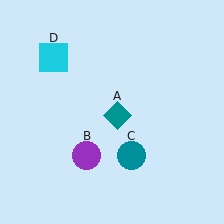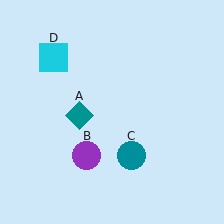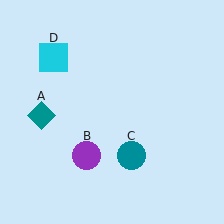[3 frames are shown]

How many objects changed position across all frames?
1 object changed position: teal diamond (object A).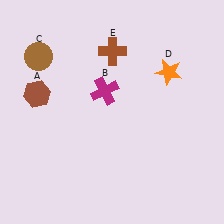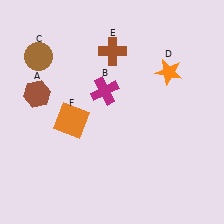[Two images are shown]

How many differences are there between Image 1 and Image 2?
There is 1 difference between the two images.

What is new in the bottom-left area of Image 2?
An orange square (F) was added in the bottom-left area of Image 2.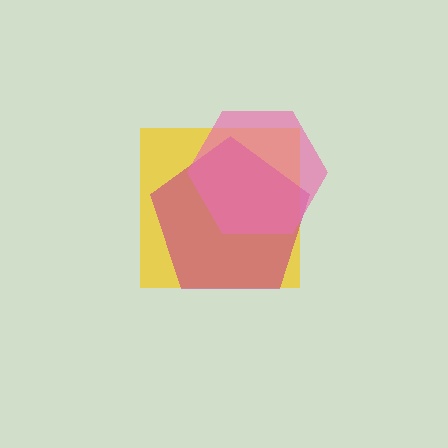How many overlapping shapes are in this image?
There are 3 overlapping shapes in the image.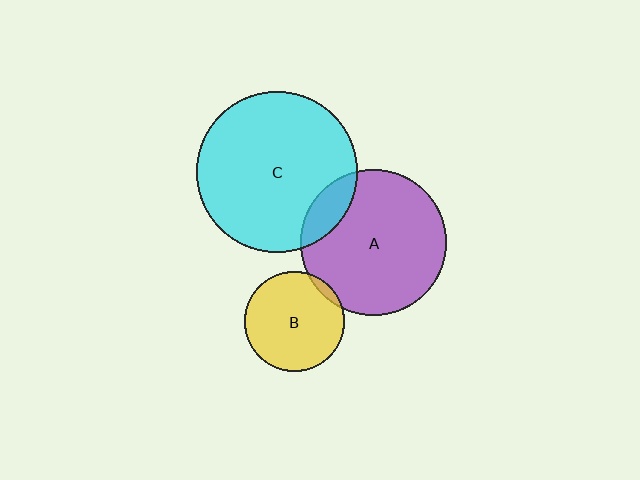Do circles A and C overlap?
Yes.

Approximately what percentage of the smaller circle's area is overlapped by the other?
Approximately 15%.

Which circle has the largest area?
Circle C (cyan).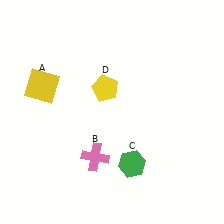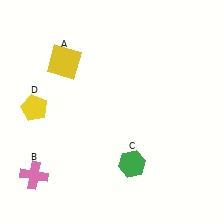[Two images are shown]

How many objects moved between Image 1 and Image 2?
3 objects moved between the two images.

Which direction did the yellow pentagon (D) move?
The yellow pentagon (D) moved left.